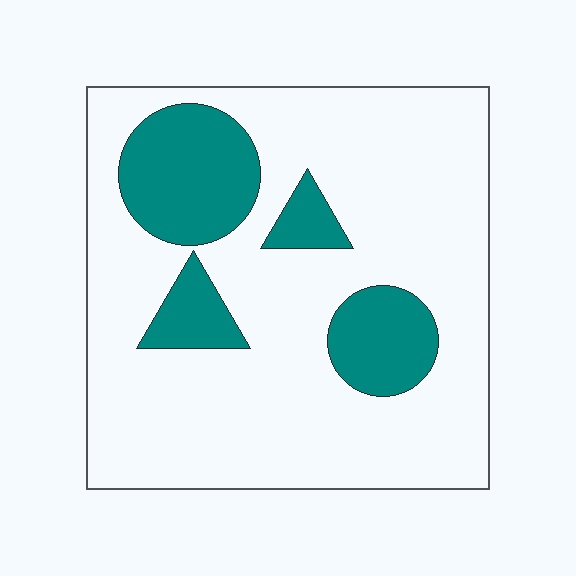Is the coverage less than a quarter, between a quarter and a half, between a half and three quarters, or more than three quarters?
Less than a quarter.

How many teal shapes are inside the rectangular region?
4.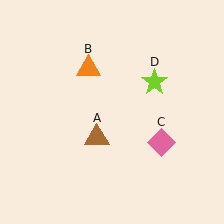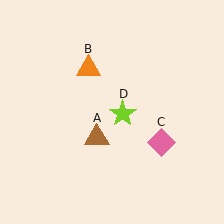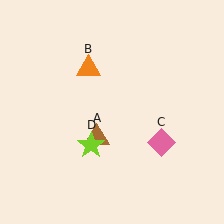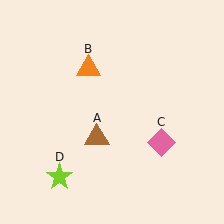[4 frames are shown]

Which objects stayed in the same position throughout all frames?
Brown triangle (object A) and orange triangle (object B) and pink diamond (object C) remained stationary.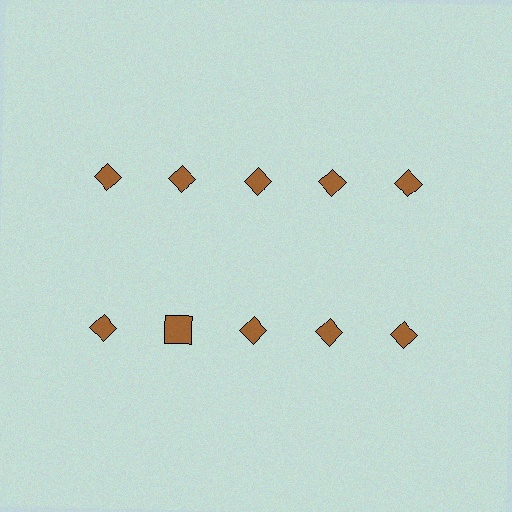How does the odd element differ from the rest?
It has a different shape: square instead of diamond.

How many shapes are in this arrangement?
There are 10 shapes arranged in a grid pattern.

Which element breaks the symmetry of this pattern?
The brown square in the second row, second from left column breaks the symmetry. All other shapes are brown diamonds.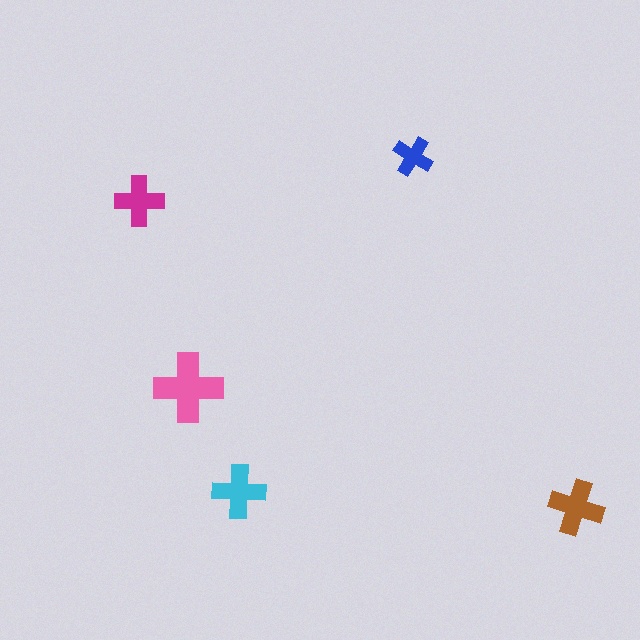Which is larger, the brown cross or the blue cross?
The brown one.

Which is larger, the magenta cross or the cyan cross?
The cyan one.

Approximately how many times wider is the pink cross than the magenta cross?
About 1.5 times wider.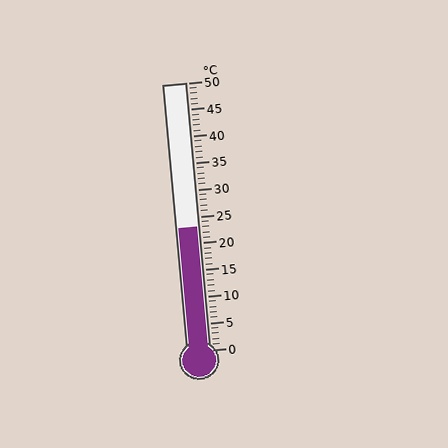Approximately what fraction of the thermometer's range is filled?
The thermometer is filled to approximately 45% of its range.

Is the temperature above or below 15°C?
The temperature is above 15°C.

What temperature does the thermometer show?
The thermometer shows approximately 23°C.